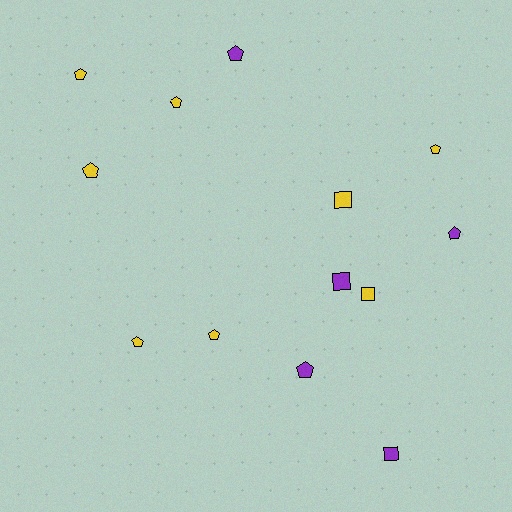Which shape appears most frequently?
Pentagon, with 9 objects.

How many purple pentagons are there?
There are 3 purple pentagons.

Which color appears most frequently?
Yellow, with 8 objects.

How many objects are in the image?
There are 13 objects.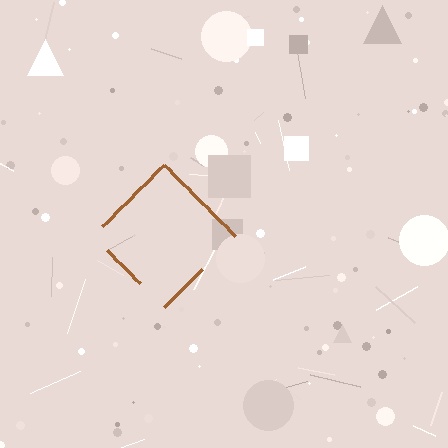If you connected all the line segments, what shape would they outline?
They would outline a diamond.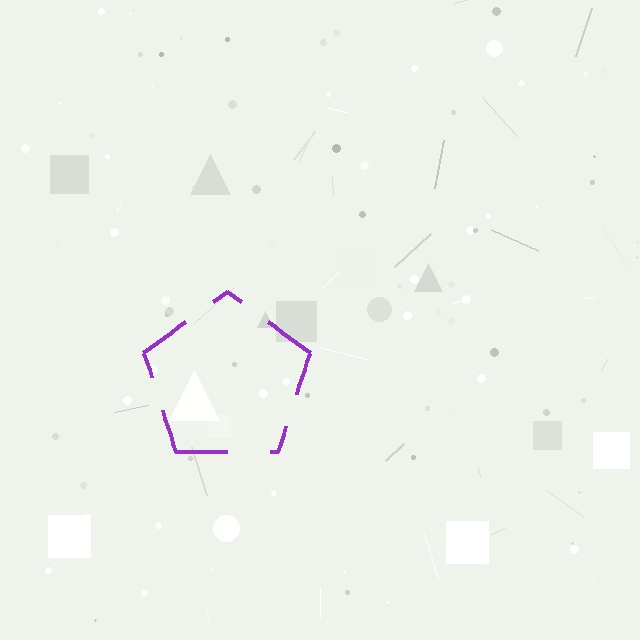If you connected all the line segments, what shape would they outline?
They would outline a pentagon.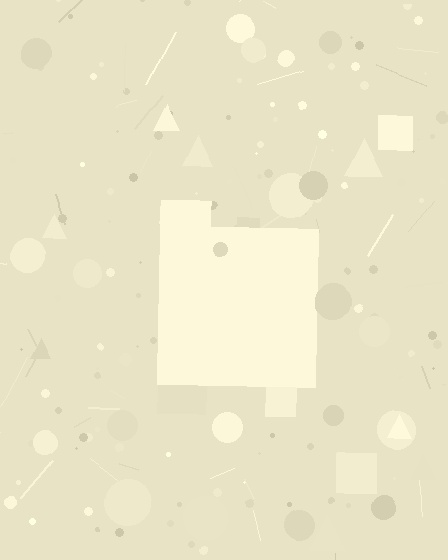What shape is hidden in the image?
A square is hidden in the image.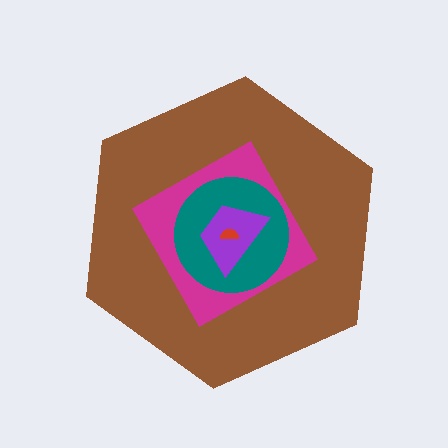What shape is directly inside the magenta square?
The teal circle.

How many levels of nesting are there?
5.